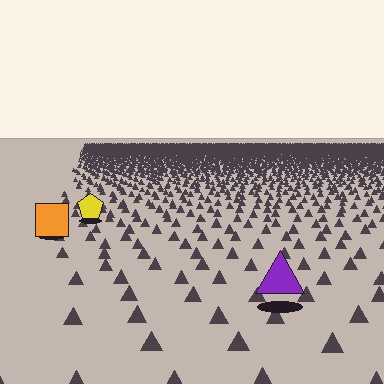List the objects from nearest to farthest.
From nearest to farthest: the purple triangle, the orange square, the yellow pentagon.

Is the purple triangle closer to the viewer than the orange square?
Yes. The purple triangle is closer — you can tell from the texture gradient: the ground texture is coarser near it.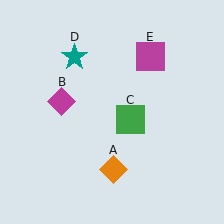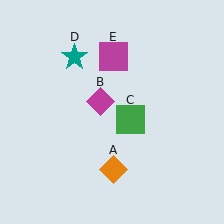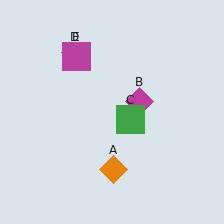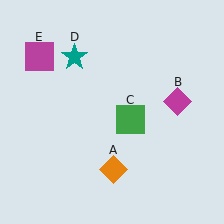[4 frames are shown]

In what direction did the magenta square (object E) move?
The magenta square (object E) moved left.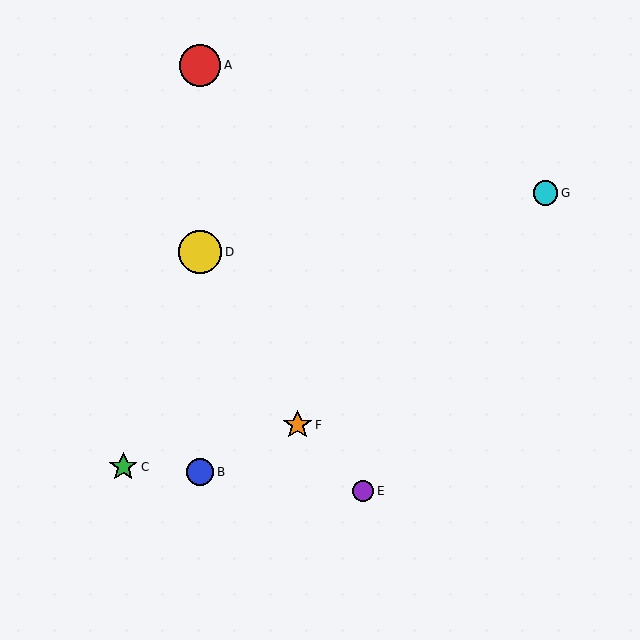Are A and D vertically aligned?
Yes, both are at x≈200.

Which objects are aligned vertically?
Objects A, B, D are aligned vertically.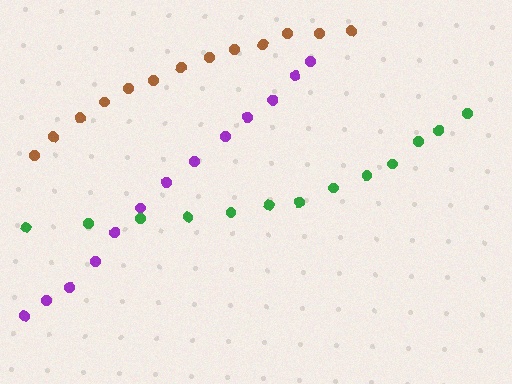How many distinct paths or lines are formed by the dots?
There are 3 distinct paths.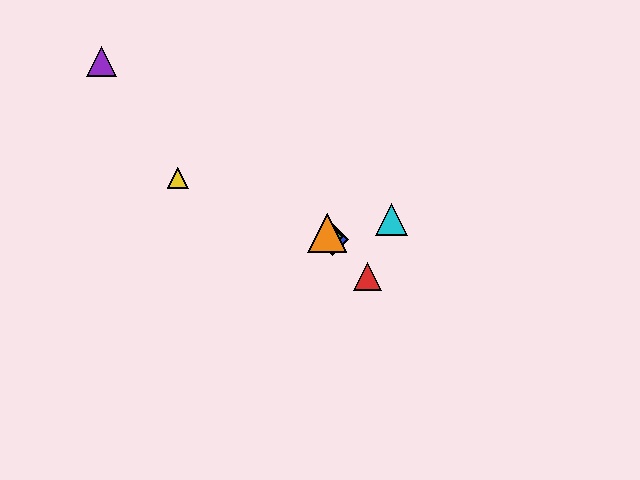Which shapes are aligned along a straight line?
The red triangle, the blue diamond, the green diamond, the orange triangle are aligned along a straight line.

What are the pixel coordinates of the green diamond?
The green diamond is at (330, 237).